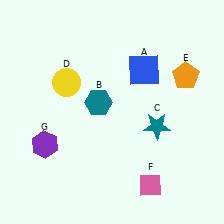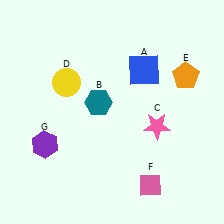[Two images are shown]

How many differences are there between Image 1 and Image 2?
There is 1 difference between the two images.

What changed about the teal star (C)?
In Image 1, C is teal. In Image 2, it changed to pink.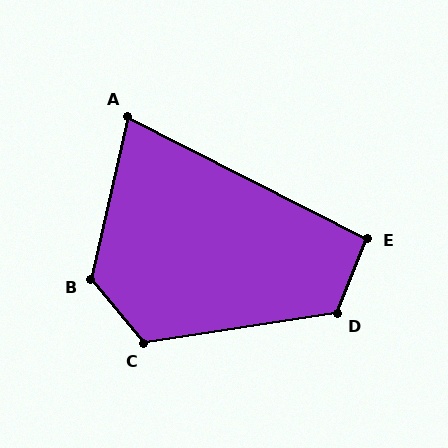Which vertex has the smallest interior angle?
A, at approximately 76 degrees.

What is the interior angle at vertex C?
Approximately 120 degrees (obtuse).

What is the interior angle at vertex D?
Approximately 121 degrees (obtuse).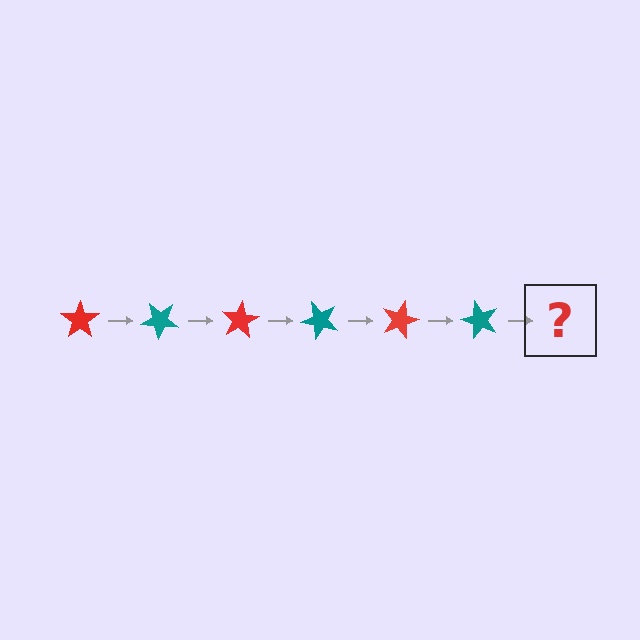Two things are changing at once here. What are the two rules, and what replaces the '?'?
The two rules are that it rotates 40 degrees each step and the color cycles through red and teal. The '?' should be a red star, rotated 240 degrees from the start.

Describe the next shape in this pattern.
It should be a red star, rotated 240 degrees from the start.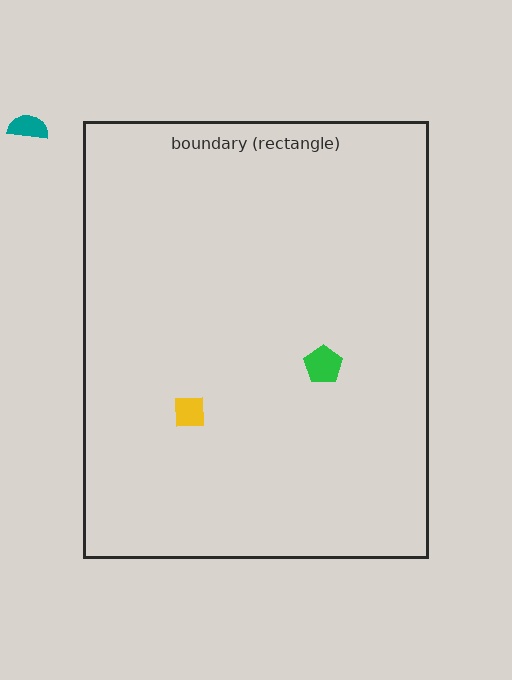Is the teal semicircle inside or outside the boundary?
Outside.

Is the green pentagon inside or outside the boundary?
Inside.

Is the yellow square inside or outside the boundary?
Inside.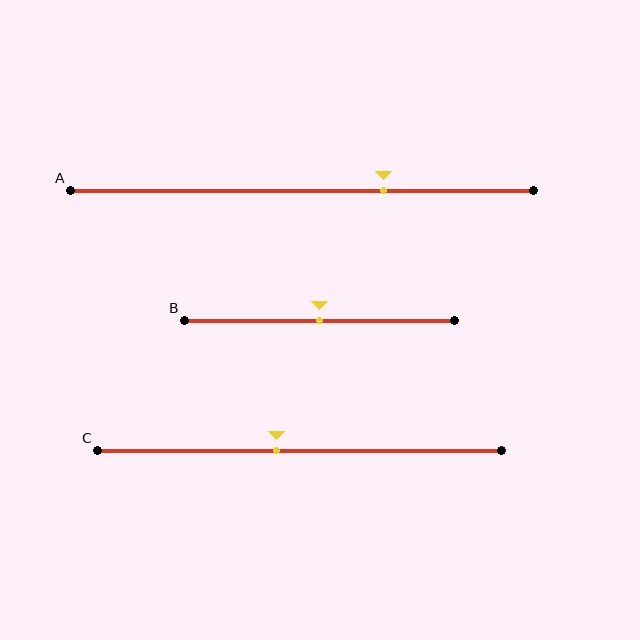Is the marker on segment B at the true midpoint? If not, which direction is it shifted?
Yes, the marker on segment B is at the true midpoint.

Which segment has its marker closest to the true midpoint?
Segment B has its marker closest to the true midpoint.